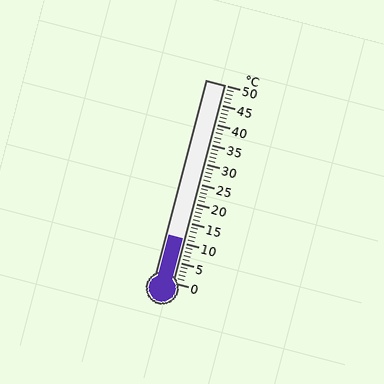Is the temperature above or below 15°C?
The temperature is below 15°C.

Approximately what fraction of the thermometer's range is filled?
The thermometer is filled to approximately 20% of its range.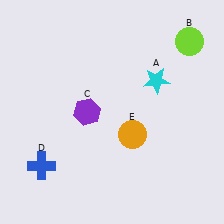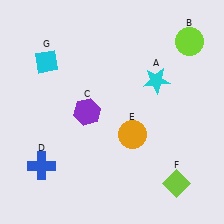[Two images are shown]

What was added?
A lime diamond (F), a cyan diamond (G) were added in Image 2.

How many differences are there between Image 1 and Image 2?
There are 2 differences between the two images.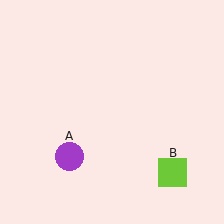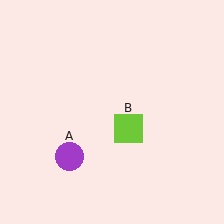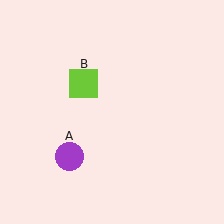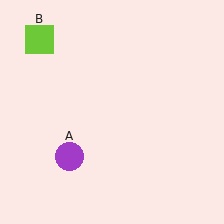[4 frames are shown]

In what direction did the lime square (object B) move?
The lime square (object B) moved up and to the left.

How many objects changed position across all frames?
1 object changed position: lime square (object B).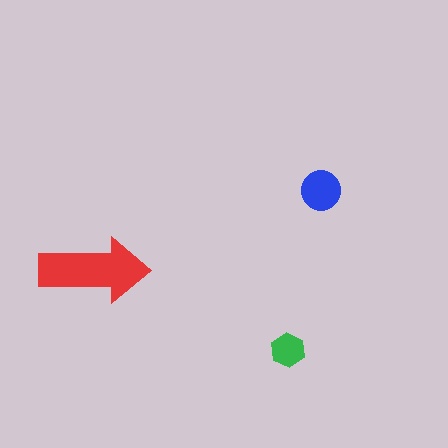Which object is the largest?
The red arrow.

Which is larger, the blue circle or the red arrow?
The red arrow.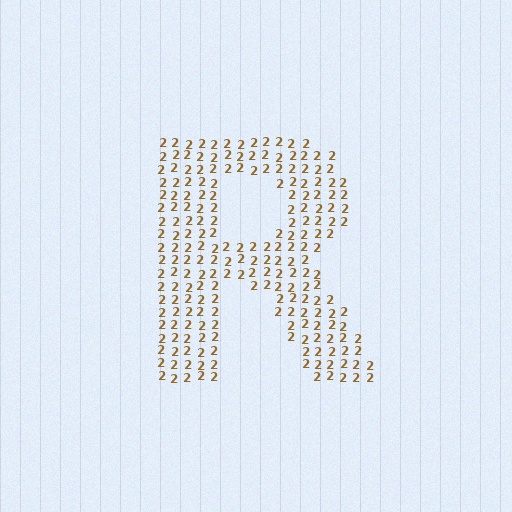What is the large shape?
The large shape is the letter R.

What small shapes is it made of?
It is made of small digit 2's.